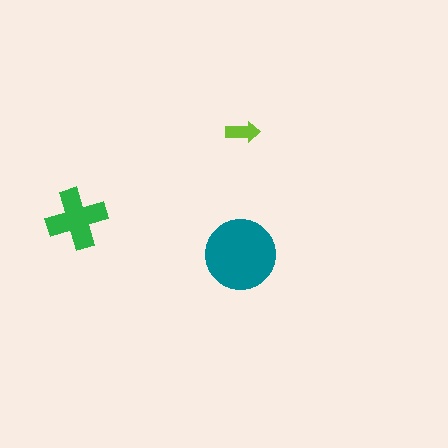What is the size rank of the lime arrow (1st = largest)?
3rd.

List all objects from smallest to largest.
The lime arrow, the green cross, the teal circle.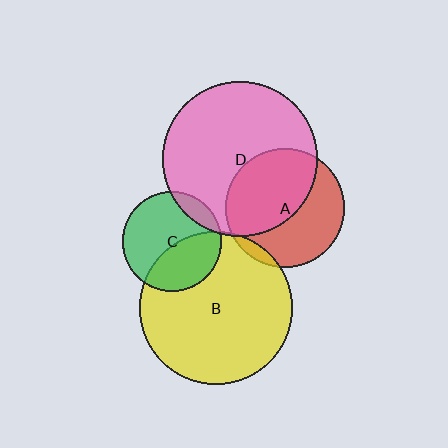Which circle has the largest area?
Circle D (pink).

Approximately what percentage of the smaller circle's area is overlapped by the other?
Approximately 5%.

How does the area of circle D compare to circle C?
Approximately 2.4 times.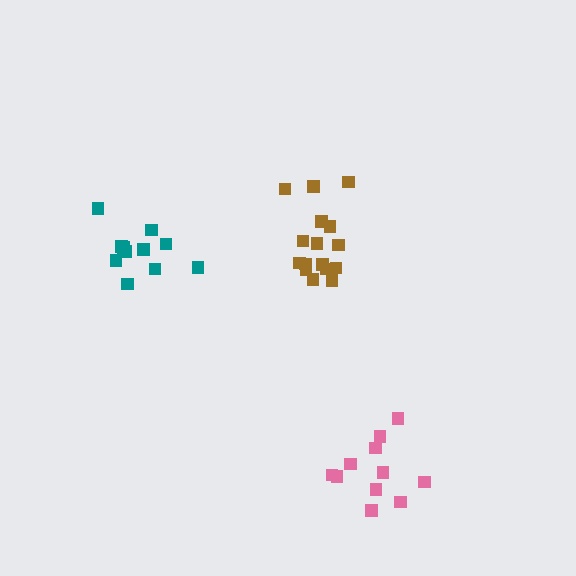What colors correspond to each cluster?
The clusters are colored: brown, teal, pink.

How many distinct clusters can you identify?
There are 3 distinct clusters.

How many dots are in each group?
Group 1: 16 dots, Group 2: 12 dots, Group 3: 11 dots (39 total).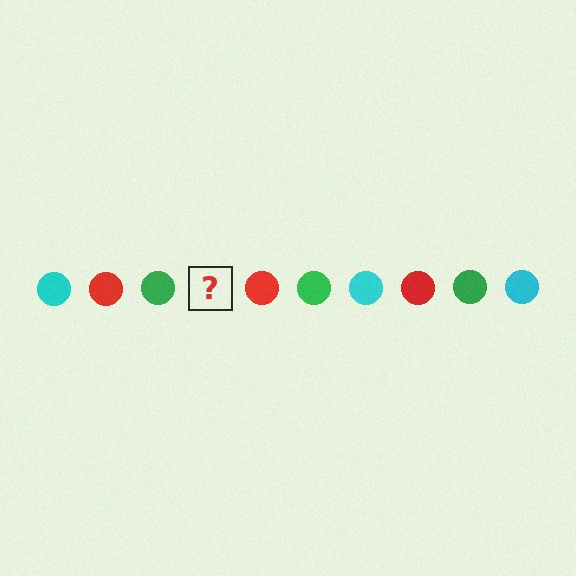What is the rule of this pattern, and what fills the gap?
The rule is that the pattern cycles through cyan, red, green circles. The gap should be filled with a cyan circle.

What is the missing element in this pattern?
The missing element is a cyan circle.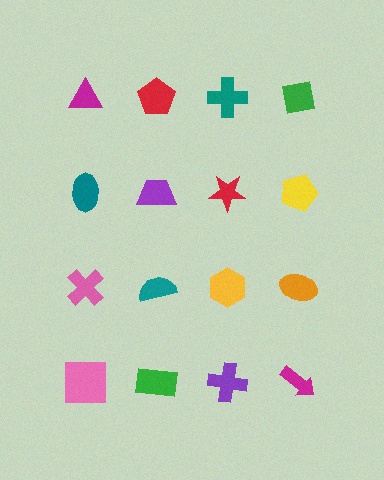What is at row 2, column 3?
A red star.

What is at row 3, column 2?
A teal semicircle.